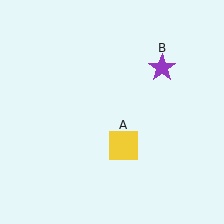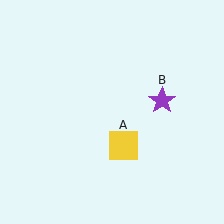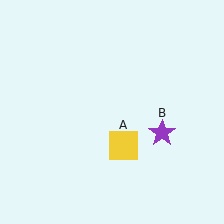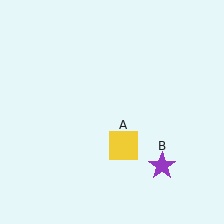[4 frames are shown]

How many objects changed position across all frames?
1 object changed position: purple star (object B).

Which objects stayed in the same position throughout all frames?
Yellow square (object A) remained stationary.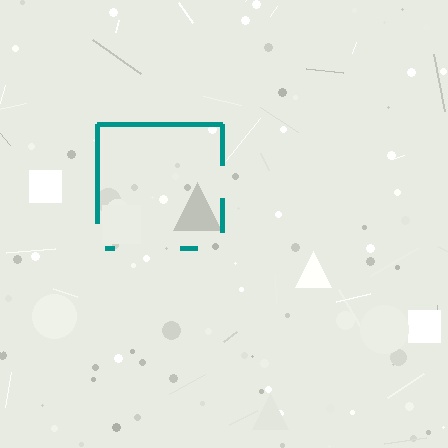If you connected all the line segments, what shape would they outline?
They would outline a square.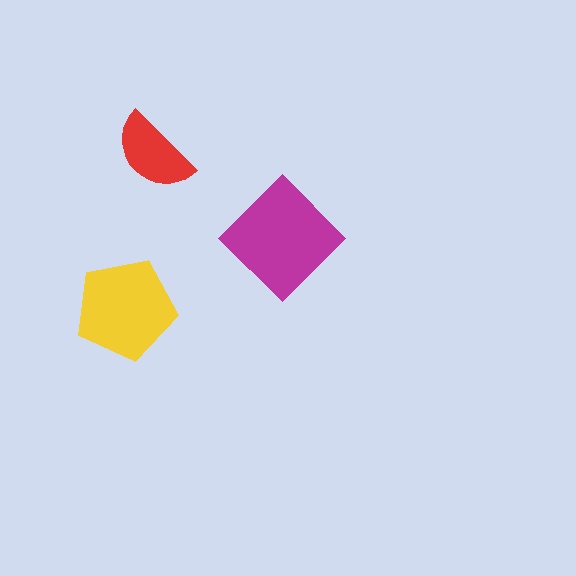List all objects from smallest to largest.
The red semicircle, the yellow pentagon, the magenta diamond.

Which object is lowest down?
The yellow pentagon is bottommost.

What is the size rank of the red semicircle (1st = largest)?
3rd.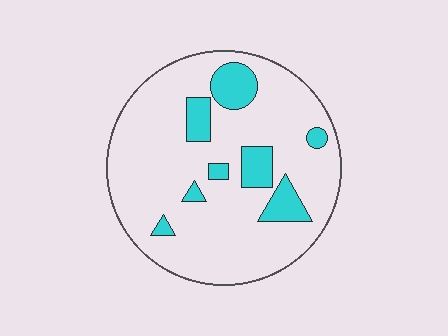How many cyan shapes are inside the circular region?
8.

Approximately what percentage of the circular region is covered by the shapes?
Approximately 15%.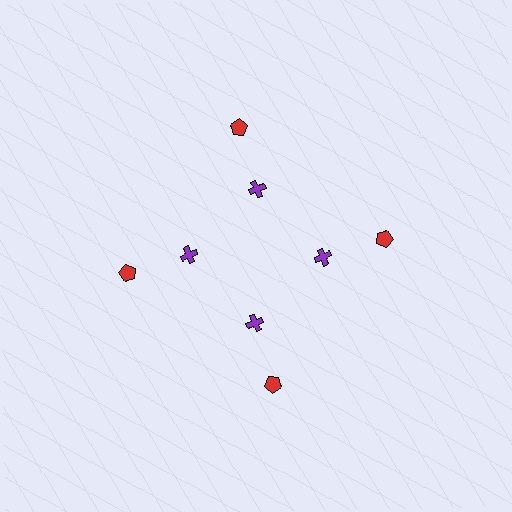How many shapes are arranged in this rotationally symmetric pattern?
There are 8 shapes, arranged in 4 groups of 2.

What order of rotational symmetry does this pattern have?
This pattern has 4-fold rotational symmetry.